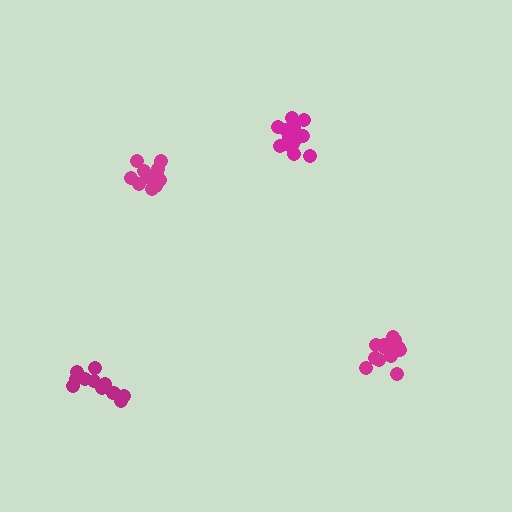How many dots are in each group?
Group 1: 12 dots, Group 2: 13 dots, Group 3: 16 dots, Group 4: 11 dots (52 total).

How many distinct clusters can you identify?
There are 4 distinct clusters.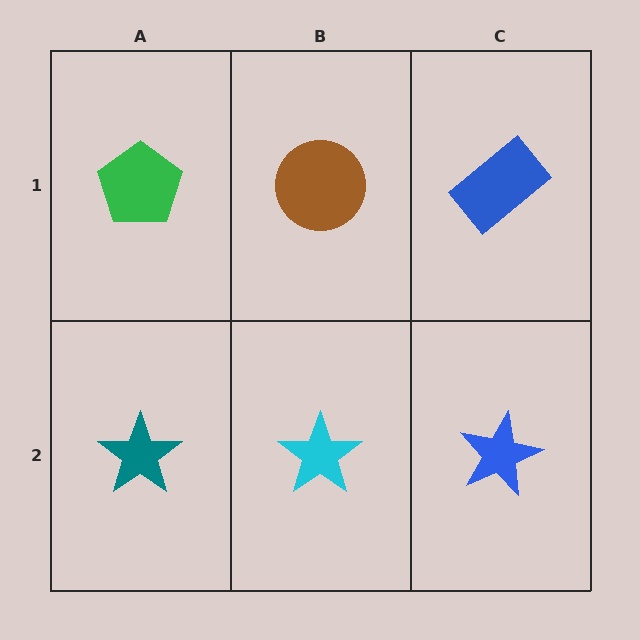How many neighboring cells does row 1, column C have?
2.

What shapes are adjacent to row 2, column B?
A brown circle (row 1, column B), a teal star (row 2, column A), a blue star (row 2, column C).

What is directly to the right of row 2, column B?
A blue star.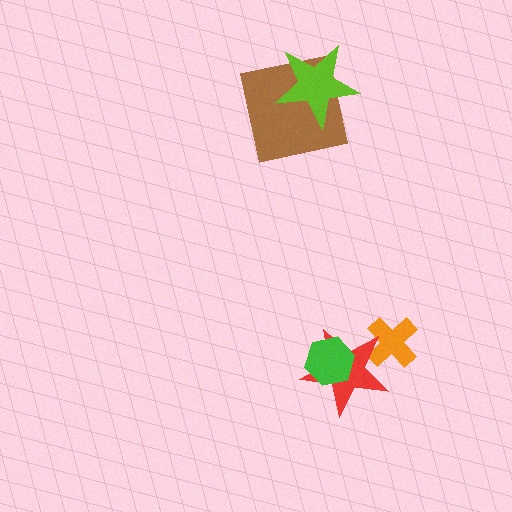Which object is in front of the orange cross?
The red star is in front of the orange cross.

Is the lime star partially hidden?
No, no other shape covers it.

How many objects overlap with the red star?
2 objects overlap with the red star.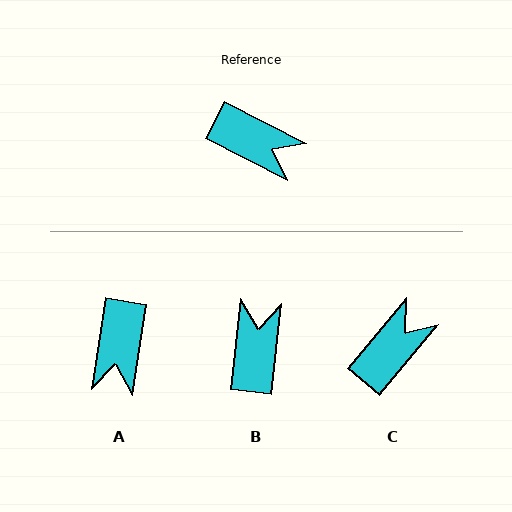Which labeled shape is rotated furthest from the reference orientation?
B, about 110 degrees away.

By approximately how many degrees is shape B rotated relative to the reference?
Approximately 110 degrees counter-clockwise.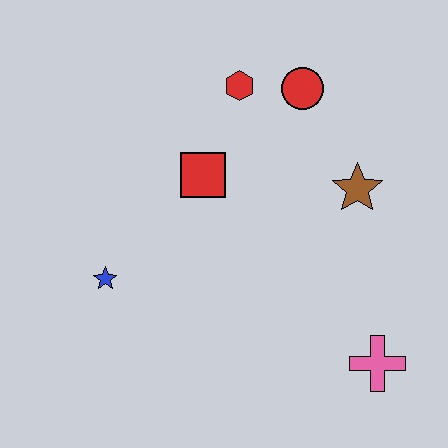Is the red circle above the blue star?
Yes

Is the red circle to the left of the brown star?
Yes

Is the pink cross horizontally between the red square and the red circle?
No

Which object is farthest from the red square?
The pink cross is farthest from the red square.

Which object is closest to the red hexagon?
The red circle is closest to the red hexagon.